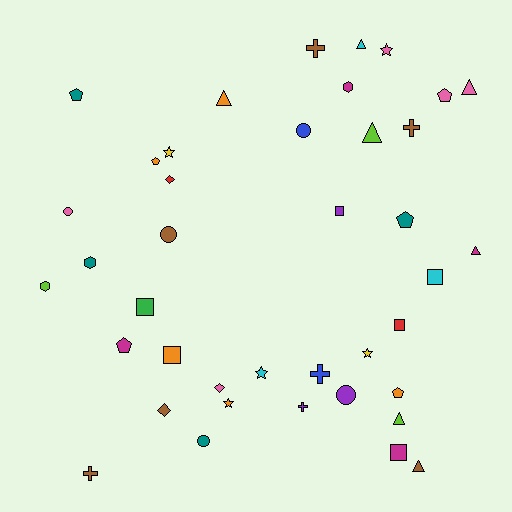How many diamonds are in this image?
There are 3 diamonds.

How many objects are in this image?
There are 40 objects.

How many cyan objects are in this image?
There are 3 cyan objects.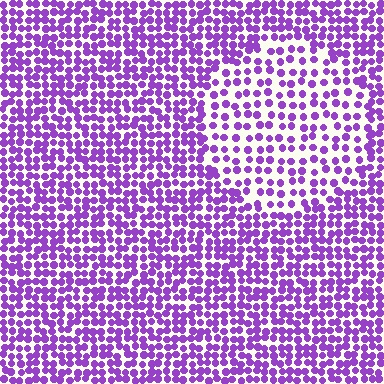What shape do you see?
I see a circle.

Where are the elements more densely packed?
The elements are more densely packed outside the circle boundary.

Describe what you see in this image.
The image contains small purple elements arranged at two different densities. A circle-shaped region is visible where the elements are less densely packed than the surrounding area.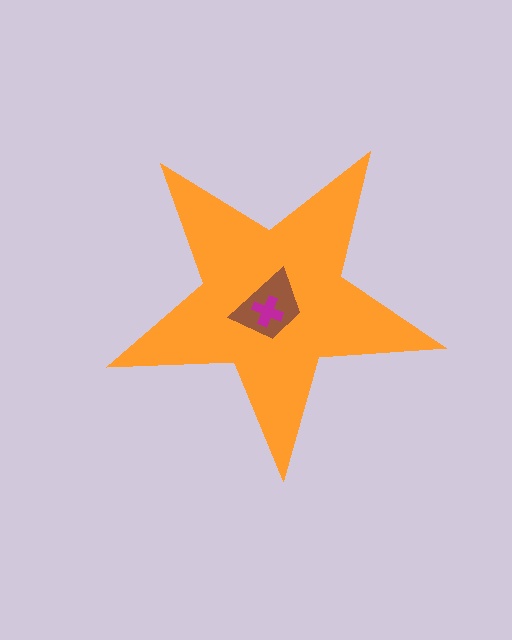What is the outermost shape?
The orange star.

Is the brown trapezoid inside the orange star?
Yes.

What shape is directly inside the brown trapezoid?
The magenta cross.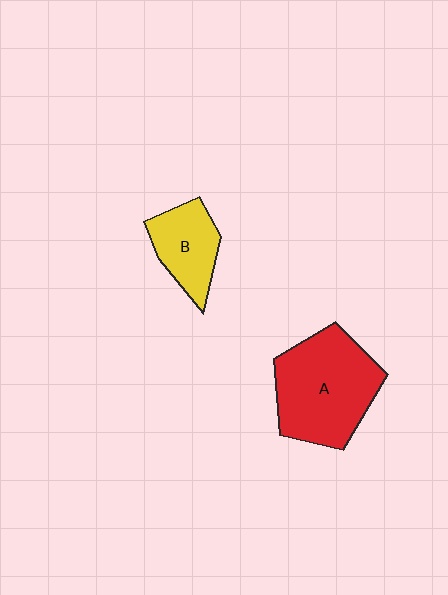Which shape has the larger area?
Shape A (red).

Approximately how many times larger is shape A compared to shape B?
Approximately 1.9 times.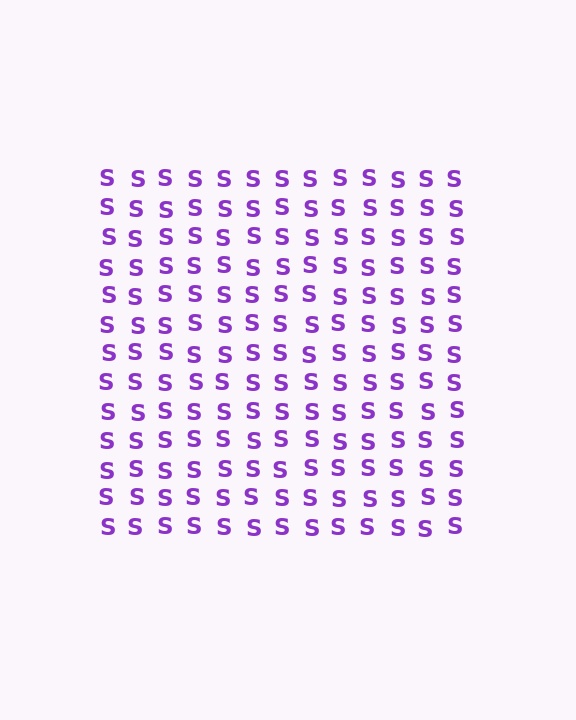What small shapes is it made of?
It is made of small letter S's.